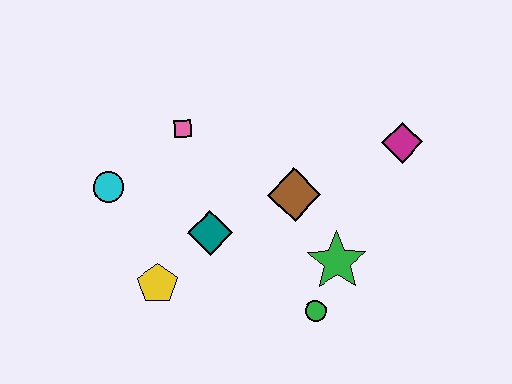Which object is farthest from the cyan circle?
The magenta diamond is farthest from the cyan circle.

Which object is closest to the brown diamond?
The green star is closest to the brown diamond.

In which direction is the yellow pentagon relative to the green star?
The yellow pentagon is to the left of the green star.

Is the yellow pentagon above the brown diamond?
No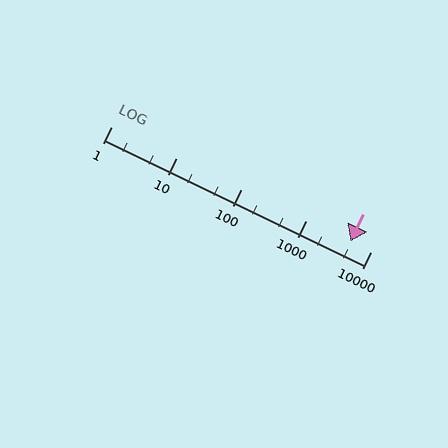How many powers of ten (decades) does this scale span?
The scale spans 4 decades, from 1 to 10000.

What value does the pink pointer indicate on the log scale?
The pointer indicates approximately 4900.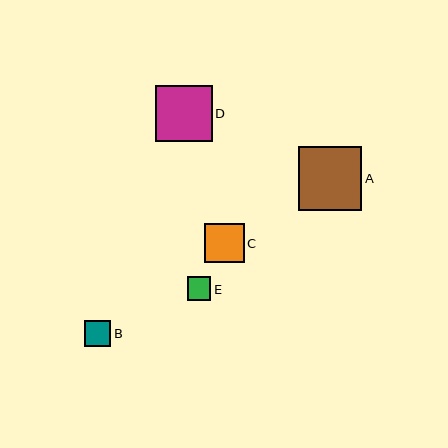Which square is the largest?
Square A is the largest with a size of approximately 63 pixels.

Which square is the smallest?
Square E is the smallest with a size of approximately 24 pixels.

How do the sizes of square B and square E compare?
Square B and square E are approximately the same size.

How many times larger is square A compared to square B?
Square A is approximately 2.5 times the size of square B.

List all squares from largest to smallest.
From largest to smallest: A, D, C, B, E.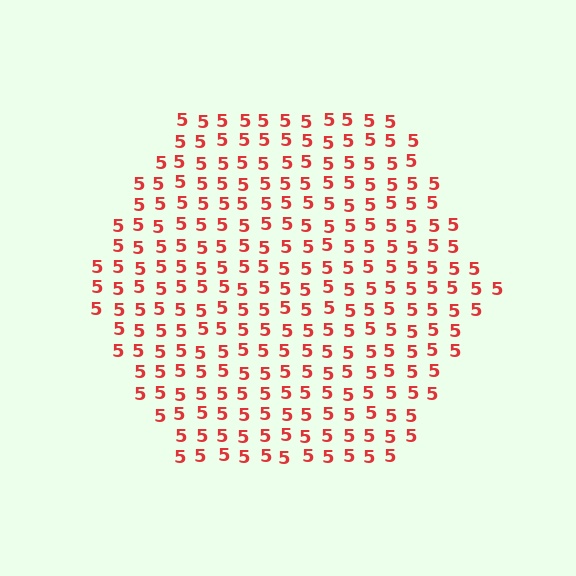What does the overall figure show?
The overall figure shows a hexagon.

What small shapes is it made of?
It is made of small digit 5's.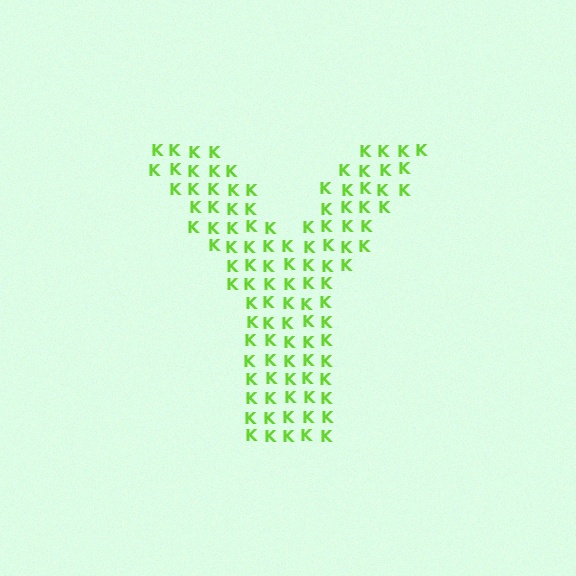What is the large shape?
The large shape is the letter Y.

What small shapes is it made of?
It is made of small letter K's.